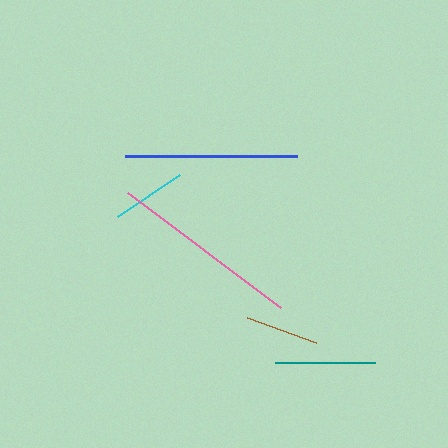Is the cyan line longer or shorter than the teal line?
The teal line is longer than the cyan line.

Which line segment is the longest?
The pink line is the longest at approximately 191 pixels.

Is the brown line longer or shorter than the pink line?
The pink line is longer than the brown line.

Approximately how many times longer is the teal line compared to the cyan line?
The teal line is approximately 1.3 times the length of the cyan line.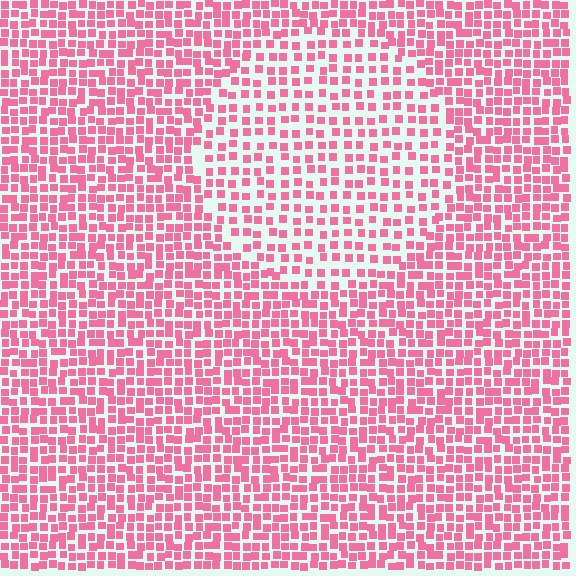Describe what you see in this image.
The image contains small pink elements arranged at two different densities. A circle-shaped region is visible where the elements are less densely packed than the surrounding area.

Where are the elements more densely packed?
The elements are more densely packed outside the circle boundary.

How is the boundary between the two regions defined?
The boundary is defined by a change in element density (approximately 1.7x ratio). All elements are the same color, size, and shape.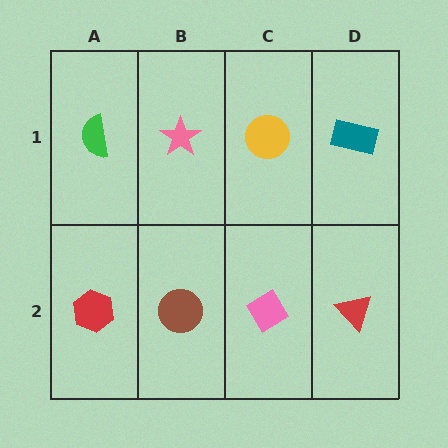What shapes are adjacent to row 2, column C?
A yellow circle (row 1, column C), a brown circle (row 2, column B), a red triangle (row 2, column D).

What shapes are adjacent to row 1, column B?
A brown circle (row 2, column B), a green semicircle (row 1, column A), a yellow circle (row 1, column C).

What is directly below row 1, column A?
A red hexagon.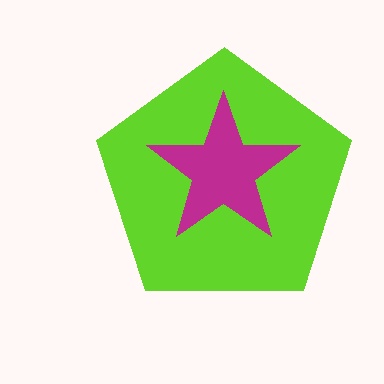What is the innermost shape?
The magenta star.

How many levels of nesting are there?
2.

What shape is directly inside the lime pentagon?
The magenta star.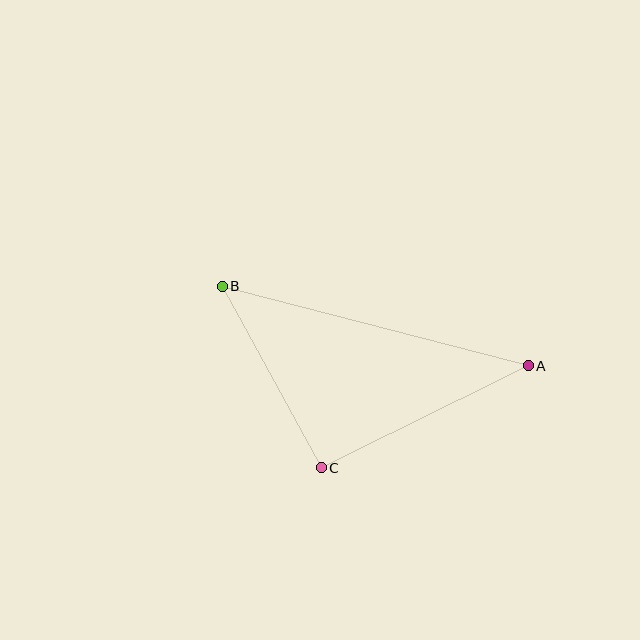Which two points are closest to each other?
Points B and C are closest to each other.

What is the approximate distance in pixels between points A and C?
The distance between A and C is approximately 231 pixels.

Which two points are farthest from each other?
Points A and B are farthest from each other.